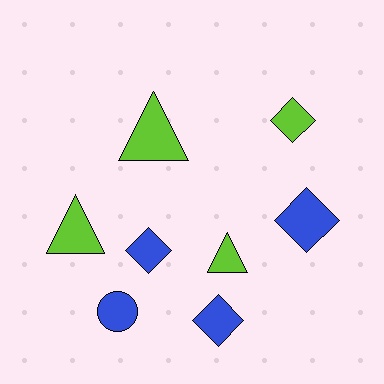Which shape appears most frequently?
Diamond, with 4 objects.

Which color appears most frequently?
Blue, with 4 objects.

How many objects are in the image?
There are 8 objects.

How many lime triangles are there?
There are 3 lime triangles.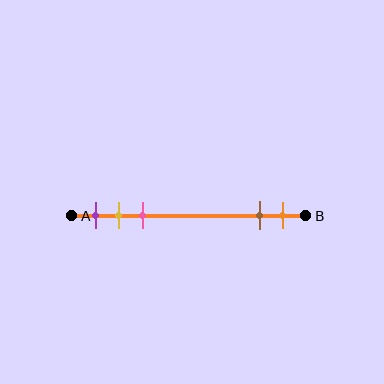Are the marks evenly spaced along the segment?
No, the marks are not evenly spaced.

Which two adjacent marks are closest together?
The yellow and pink marks are the closest adjacent pair.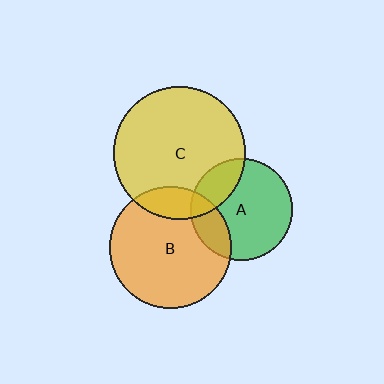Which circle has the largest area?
Circle C (yellow).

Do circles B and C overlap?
Yes.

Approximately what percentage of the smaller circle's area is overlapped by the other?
Approximately 15%.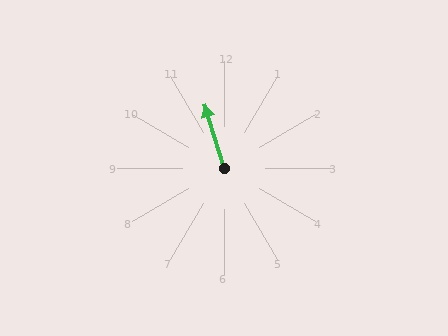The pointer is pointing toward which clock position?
Roughly 11 o'clock.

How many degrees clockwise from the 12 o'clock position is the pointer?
Approximately 343 degrees.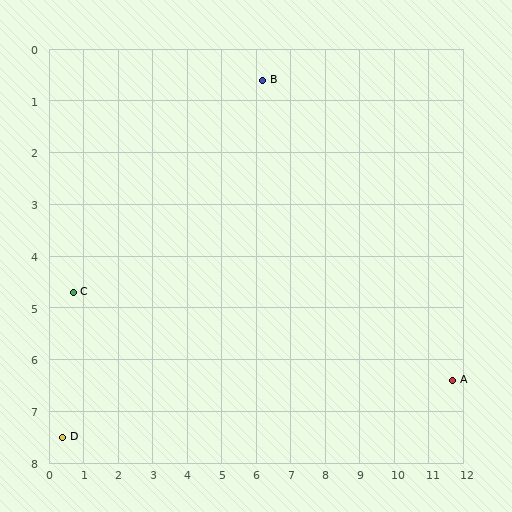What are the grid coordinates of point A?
Point A is at approximately (11.7, 6.4).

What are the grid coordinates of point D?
Point D is at approximately (0.4, 7.5).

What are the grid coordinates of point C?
Point C is at approximately (0.7, 4.7).